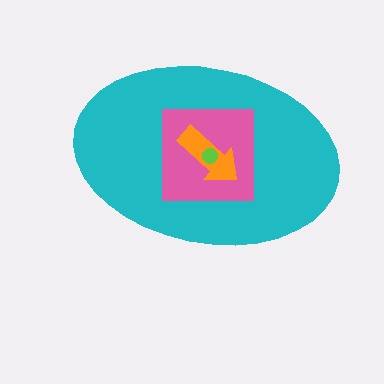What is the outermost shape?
The cyan ellipse.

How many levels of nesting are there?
4.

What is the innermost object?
The lime circle.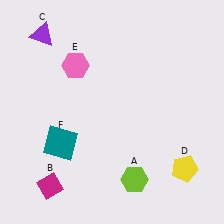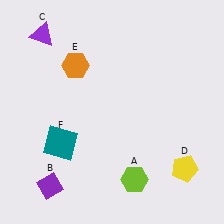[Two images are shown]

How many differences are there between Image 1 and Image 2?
There are 2 differences between the two images.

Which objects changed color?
B changed from magenta to purple. E changed from pink to orange.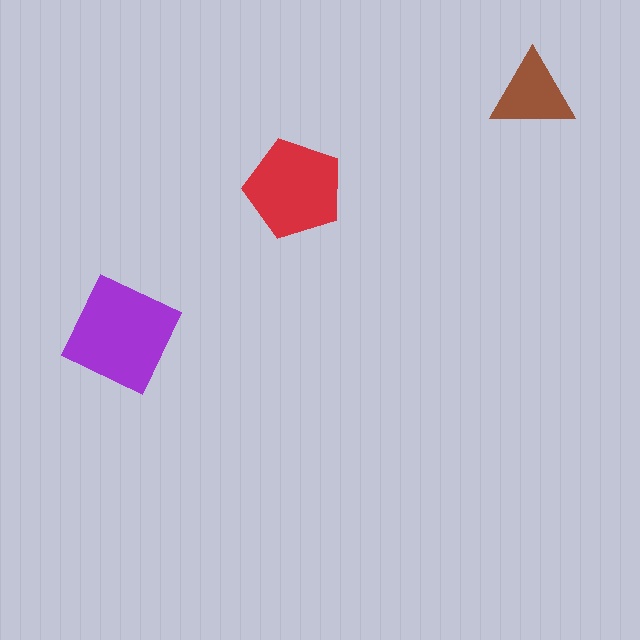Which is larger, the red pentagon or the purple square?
The purple square.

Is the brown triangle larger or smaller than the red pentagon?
Smaller.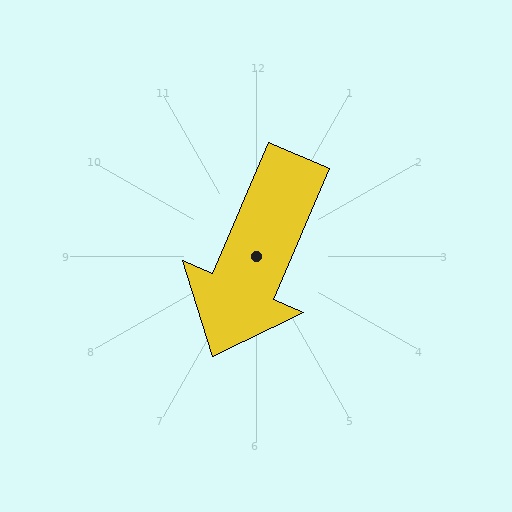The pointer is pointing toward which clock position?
Roughly 7 o'clock.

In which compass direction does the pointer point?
Southwest.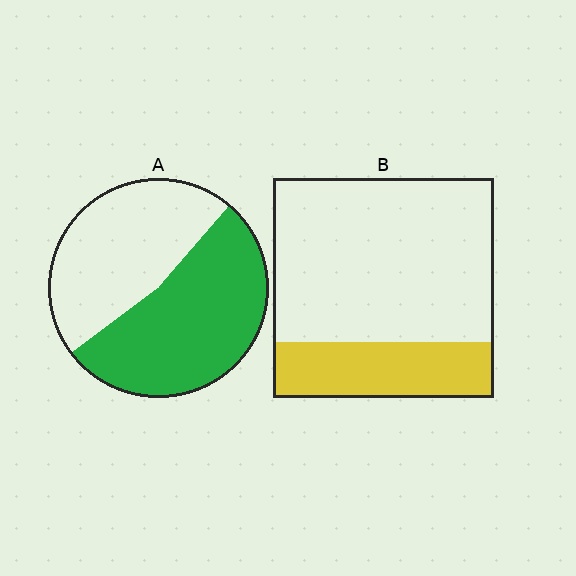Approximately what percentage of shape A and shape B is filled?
A is approximately 55% and B is approximately 25%.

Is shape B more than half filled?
No.